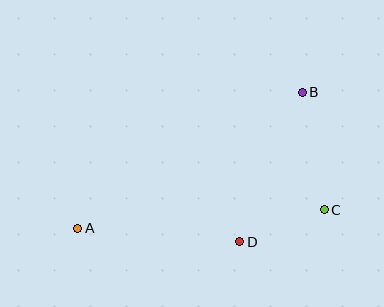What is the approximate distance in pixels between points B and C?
The distance between B and C is approximately 119 pixels.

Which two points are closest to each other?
Points C and D are closest to each other.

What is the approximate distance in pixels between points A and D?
The distance between A and D is approximately 162 pixels.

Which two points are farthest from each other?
Points A and B are farthest from each other.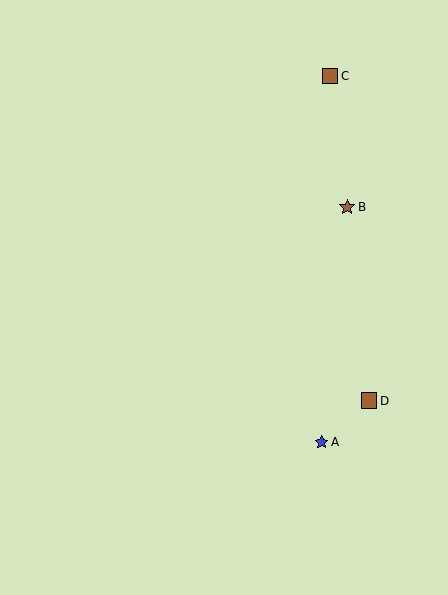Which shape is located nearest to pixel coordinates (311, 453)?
The blue star (labeled A) at (321, 442) is nearest to that location.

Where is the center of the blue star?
The center of the blue star is at (321, 442).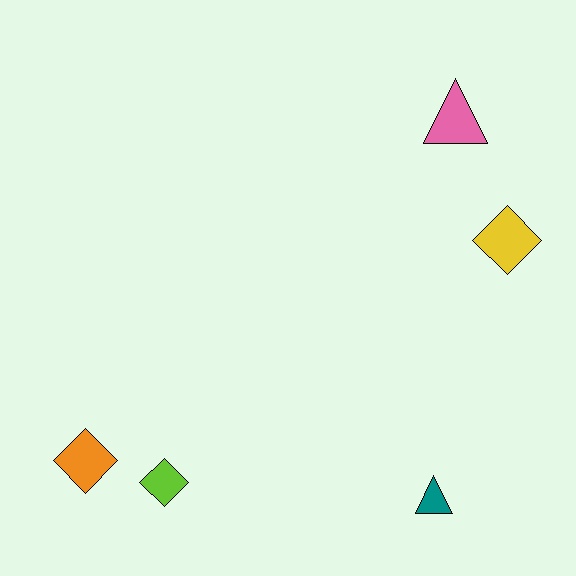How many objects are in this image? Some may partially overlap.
There are 5 objects.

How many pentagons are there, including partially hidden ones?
There are no pentagons.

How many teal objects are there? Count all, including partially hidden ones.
There is 1 teal object.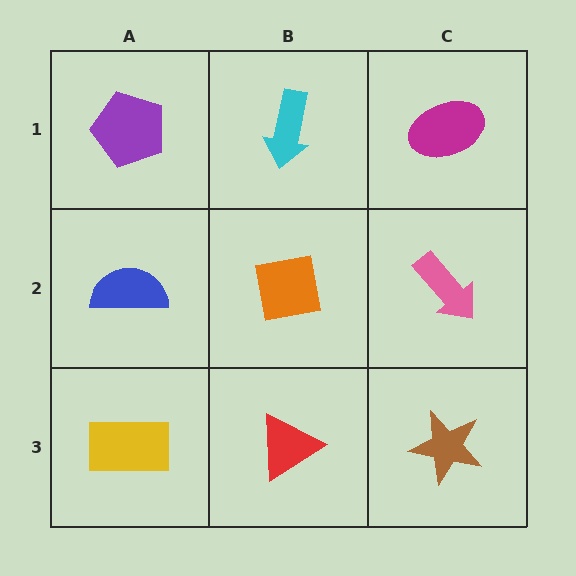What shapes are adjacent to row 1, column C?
A pink arrow (row 2, column C), a cyan arrow (row 1, column B).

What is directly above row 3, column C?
A pink arrow.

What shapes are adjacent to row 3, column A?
A blue semicircle (row 2, column A), a red triangle (row 3, column B).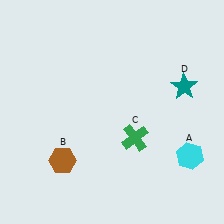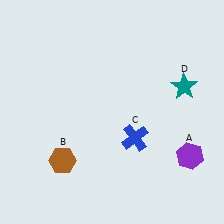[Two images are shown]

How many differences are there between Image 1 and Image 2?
There are 2 differences between the two images.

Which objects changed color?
A changed from cyan to purple. C changed from green to blue.